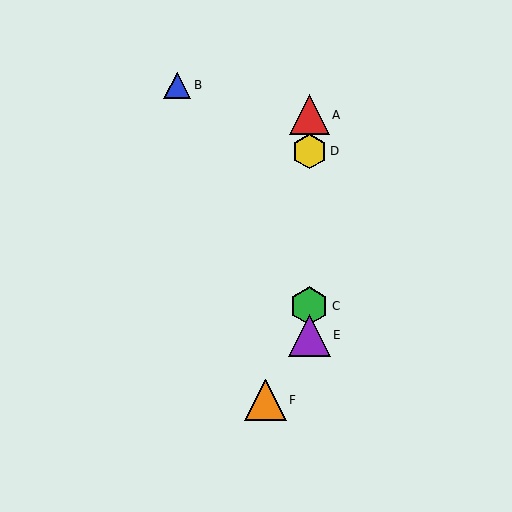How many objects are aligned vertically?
4 objects (A, C, D, E) are aligned vertically.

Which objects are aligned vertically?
Objects A, C, D, E are aligned vertically.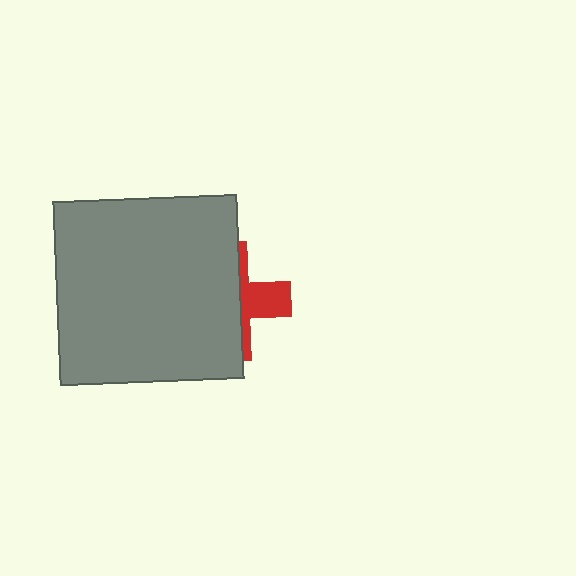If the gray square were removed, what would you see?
You would see the complete red cross.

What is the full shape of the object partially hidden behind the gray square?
The partially hidden object is a red cross.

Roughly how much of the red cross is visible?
A small part of it is visible (roughly 33%).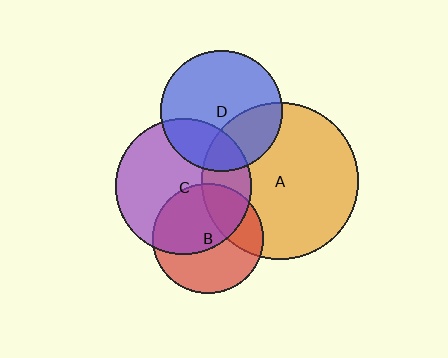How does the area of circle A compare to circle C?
Approximately 1.3 times.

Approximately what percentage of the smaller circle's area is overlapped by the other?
Approximately 55%.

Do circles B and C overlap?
Yes.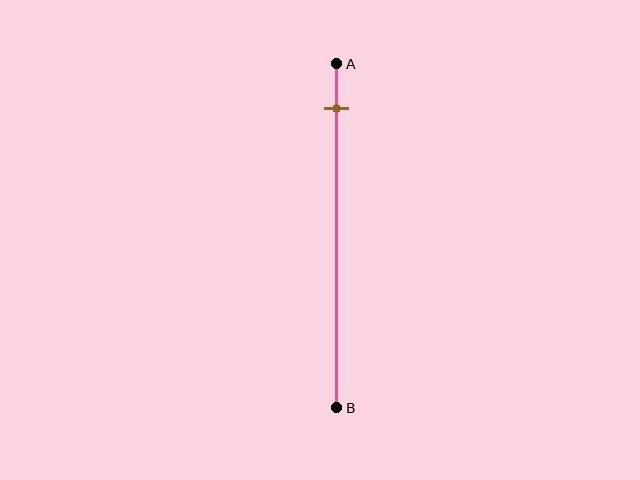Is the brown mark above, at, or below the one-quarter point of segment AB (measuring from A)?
The brown mark is above the one-quarter point of segment AB.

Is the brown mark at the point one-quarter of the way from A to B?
No, the mark is at about 15% from A, not at the 25% one-quarter point.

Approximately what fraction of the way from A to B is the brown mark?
The brown mark is approximately 15% of the way from A to B.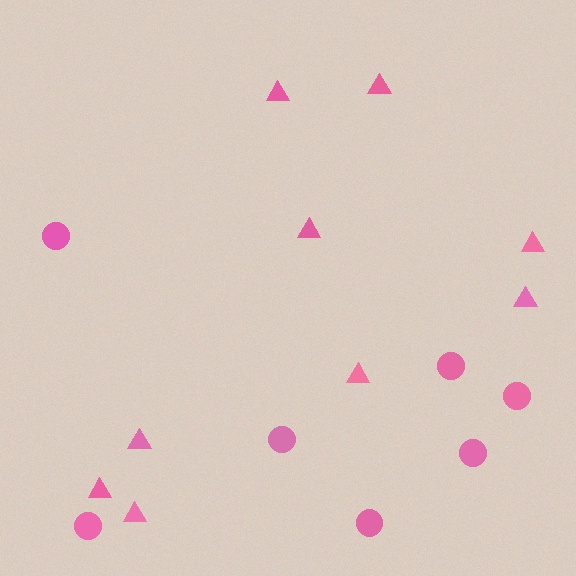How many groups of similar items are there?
There are 2 groups: one group of triangles (9) and one group of circles (7).